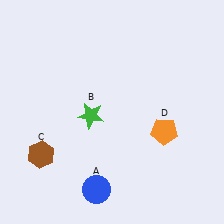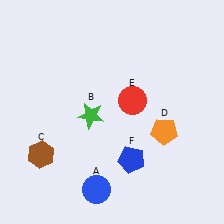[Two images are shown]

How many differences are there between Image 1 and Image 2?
There are 2 differences between the two images.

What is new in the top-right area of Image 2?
A red circle (E) was added in the top-right area of Image 2.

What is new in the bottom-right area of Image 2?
A blue pentagon (F) was added in the bottom-right area of Image 2.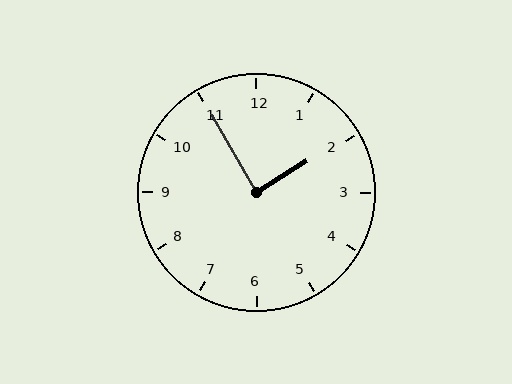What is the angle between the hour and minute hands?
Approximately 88 degrees.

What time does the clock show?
1:55.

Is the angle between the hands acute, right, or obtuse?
It is right.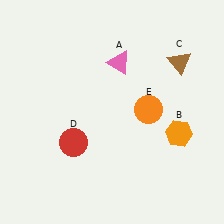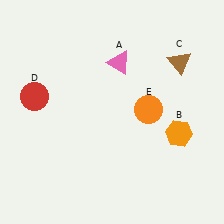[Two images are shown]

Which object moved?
The red circle (D) moved up.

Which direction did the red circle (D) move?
The red circle (D) moved up.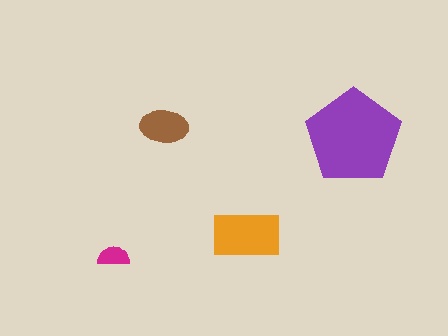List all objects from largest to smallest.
The purple pentagon, the orange rectangle, the brown ellipse, the magenta semicircle.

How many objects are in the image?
There are 4 objects in the image.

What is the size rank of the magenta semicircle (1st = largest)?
4th.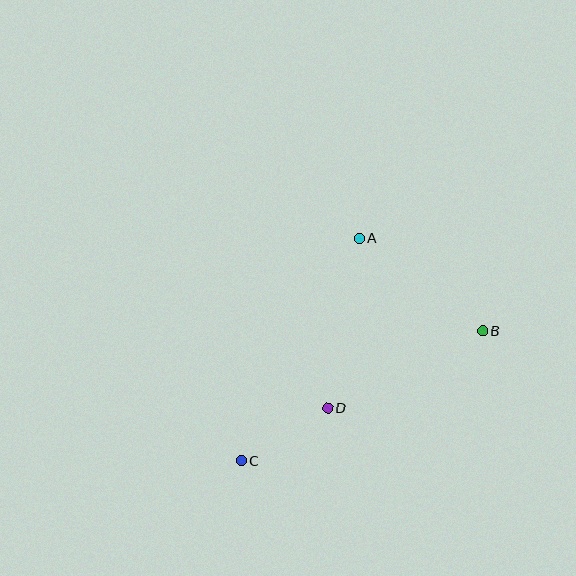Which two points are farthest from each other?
Points B and C are farthest from each other.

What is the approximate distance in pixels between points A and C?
The distance between A and C is approximately 252 pixels.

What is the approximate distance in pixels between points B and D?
The distance between B and D is approximately 173 pixels.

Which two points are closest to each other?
Points C and D are closest to each other.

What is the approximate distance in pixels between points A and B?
The distance between A and B is approximately 154 pixels.